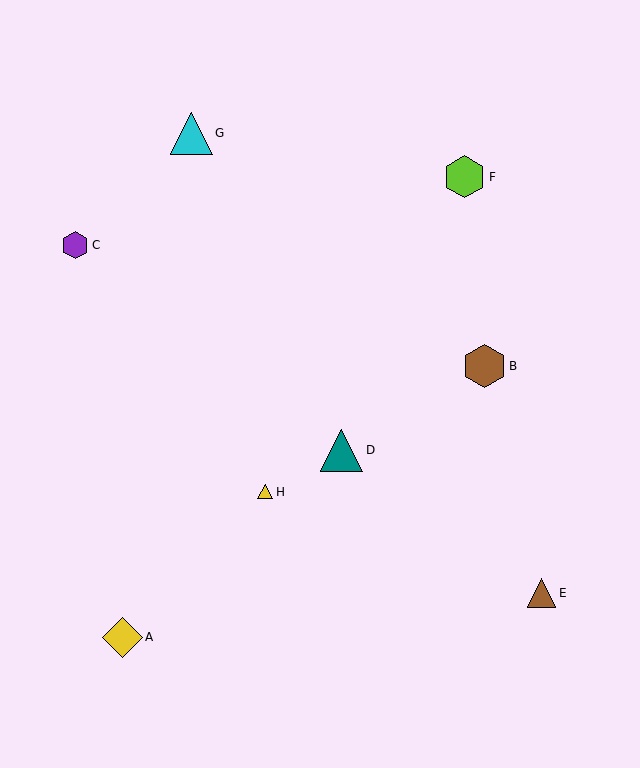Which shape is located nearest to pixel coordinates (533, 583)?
The brown triangle (labeled E) at (541, 593) is nearest to that location.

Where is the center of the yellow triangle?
The center of the yellow triangle is at (265, 492).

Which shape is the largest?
The brown hexagon (labeled B) is the largest.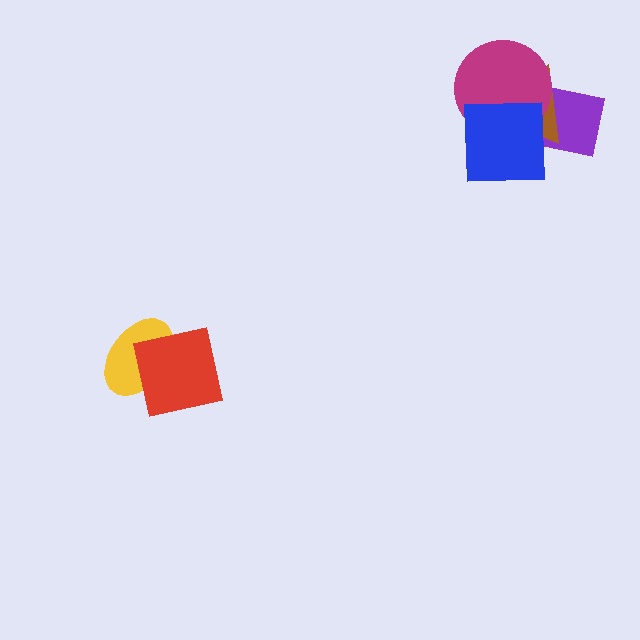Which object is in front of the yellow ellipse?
The red square is in front of the yellow ellipse.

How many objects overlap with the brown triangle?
3 objects overlap with the brown triangle.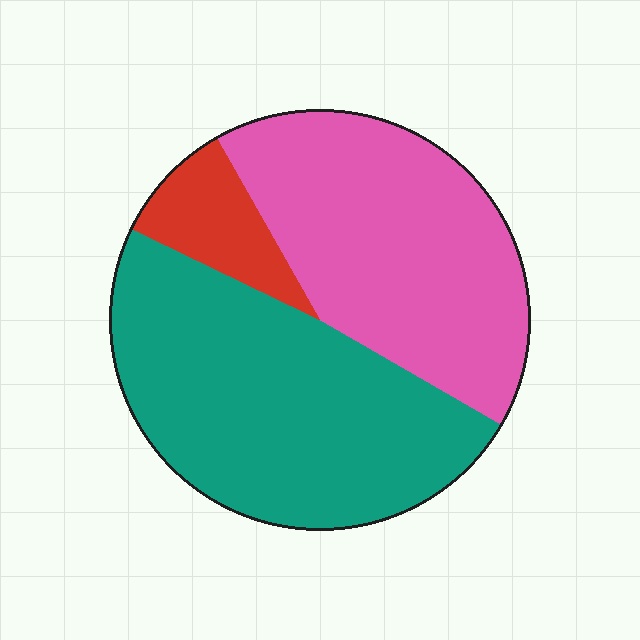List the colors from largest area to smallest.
From largest to smallest: teal, pink, red.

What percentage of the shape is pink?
Pink takes up about two fifths (2/5) of the shape.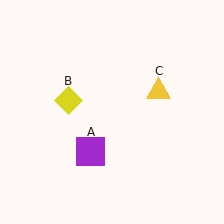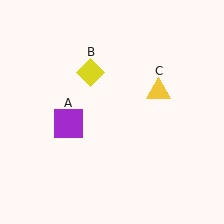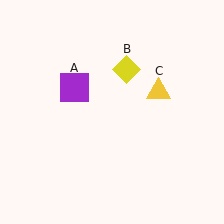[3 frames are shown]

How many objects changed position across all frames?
2 objects changed position: purple square (object A), yellow diamond (object B).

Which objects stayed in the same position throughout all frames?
Yellow triangle (object C) remained stationary.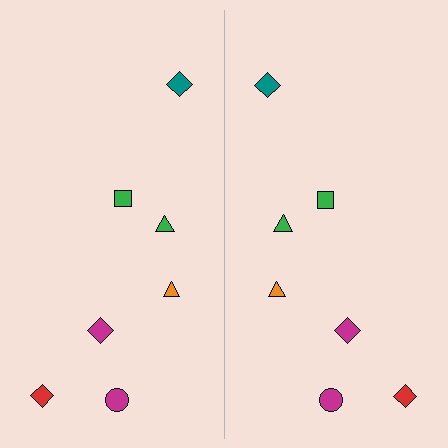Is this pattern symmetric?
Yes, this pattern has bilateral (reflection) symmetry.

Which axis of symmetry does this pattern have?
The pattern has a vertical axis of symmetry running through the center of the image.